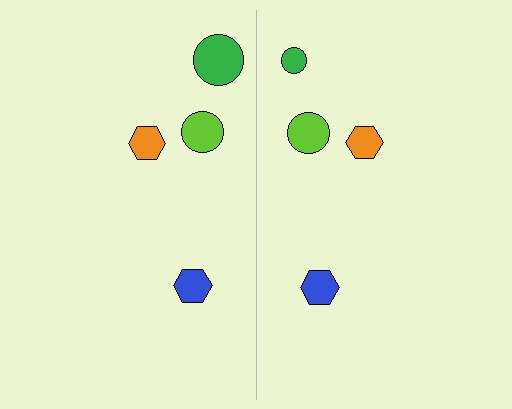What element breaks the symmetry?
The green circle on the right side has a different size than its mirror counterpart.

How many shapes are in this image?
There are 8 shapes in this image.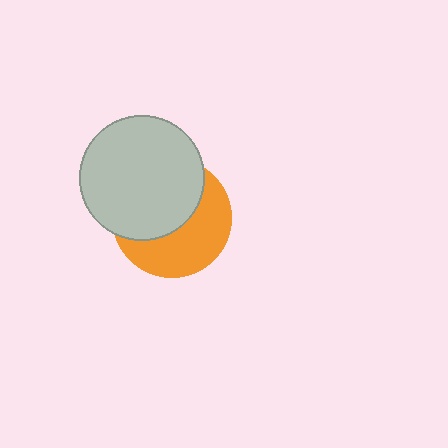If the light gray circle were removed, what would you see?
You would see the complete orange circle.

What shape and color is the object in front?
The object in front is a light gray circle.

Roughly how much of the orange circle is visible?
About half of it is visible (roughly 48%).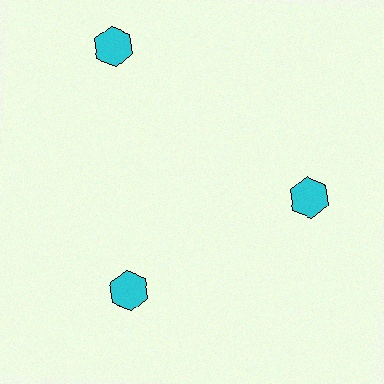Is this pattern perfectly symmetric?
No. The 3 cyan hexagons are arranged in a ring, but one element near the 11 o'clock position is pushed outward from the center, breaking the 3-fold rotational symmetry.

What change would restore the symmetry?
The symmetry would be restored by moving it inward, back onto the ring so that all 3 hexagons sit at equal angles and equal distance from the center.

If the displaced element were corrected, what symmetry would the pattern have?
It would have 3-fold rotational symmetry — the pattern would map onto itself every 120 degrees.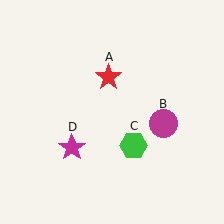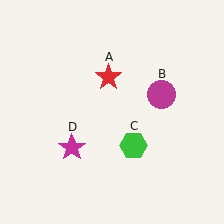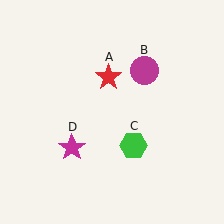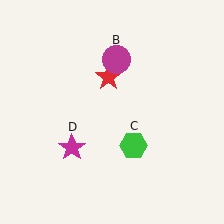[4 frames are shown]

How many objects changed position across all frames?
1 object changed position: magenta circle (object B).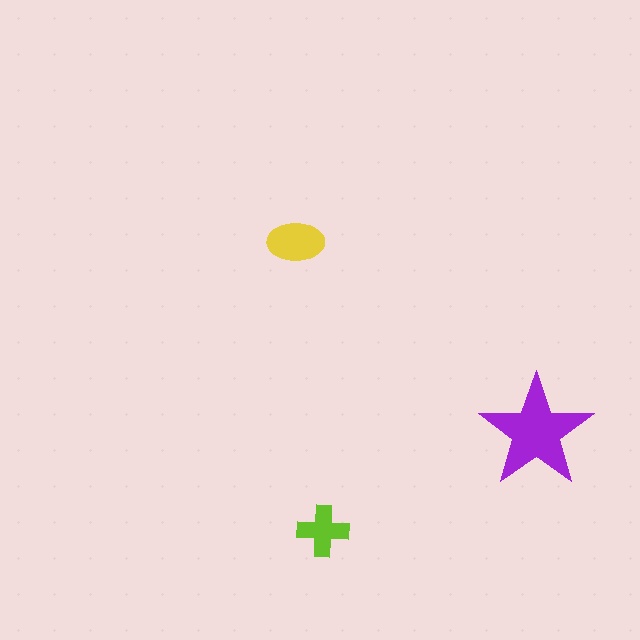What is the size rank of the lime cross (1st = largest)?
3rd.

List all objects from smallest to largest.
The lime cross, the yellow ellipse, the purple star.